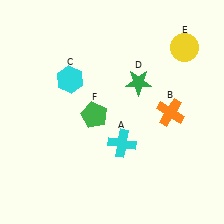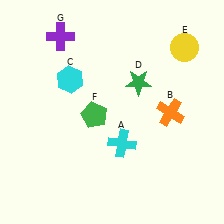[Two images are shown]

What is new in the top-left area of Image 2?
A purple cross (G) was added in the top-left area of Image 2.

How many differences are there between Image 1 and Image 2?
There is 1 difference between the two images.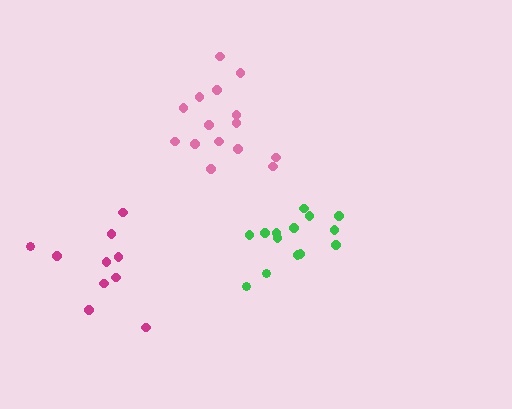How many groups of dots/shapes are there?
There are 3 groups.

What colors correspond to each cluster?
The clusters are colored: magenta, pink, green.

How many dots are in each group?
Group 1: 10 dots, Group 2: 15 dots, Group 3: 14 dots (39 total).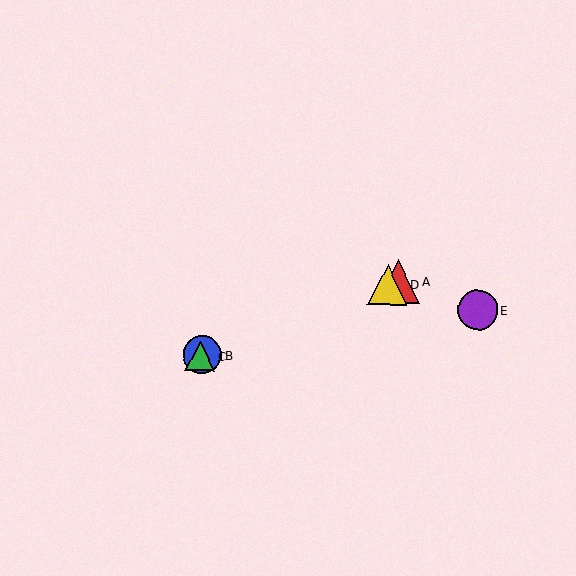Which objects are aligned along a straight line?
Objects A, B, C, D are aligned along a straight line.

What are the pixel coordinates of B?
Object B is at (203, 355).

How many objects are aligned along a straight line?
4 objects (A, B, C, D) are aligned along a straight line.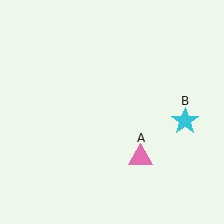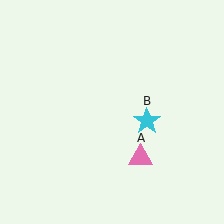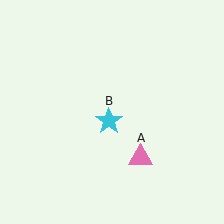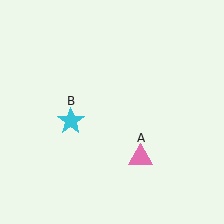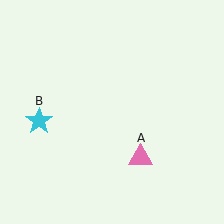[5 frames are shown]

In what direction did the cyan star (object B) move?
The cyan star (object B) moved left.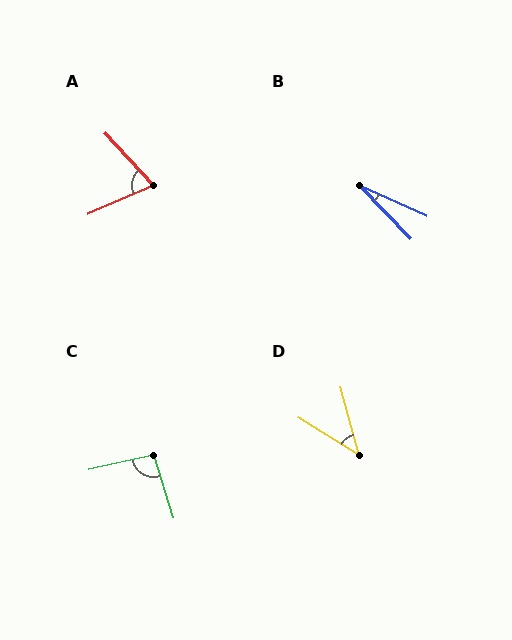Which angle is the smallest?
B, at approximately 22 degrees.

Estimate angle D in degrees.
Approximately 43 degrees.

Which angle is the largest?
C, at approximately 95 degrees.